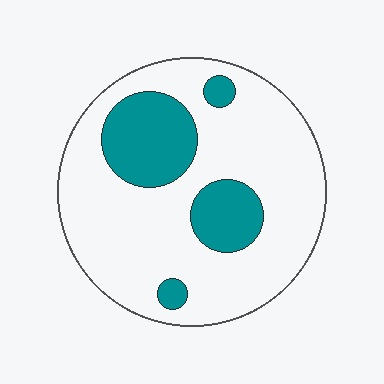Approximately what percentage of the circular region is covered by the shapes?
Approximately 25%.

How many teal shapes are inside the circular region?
4.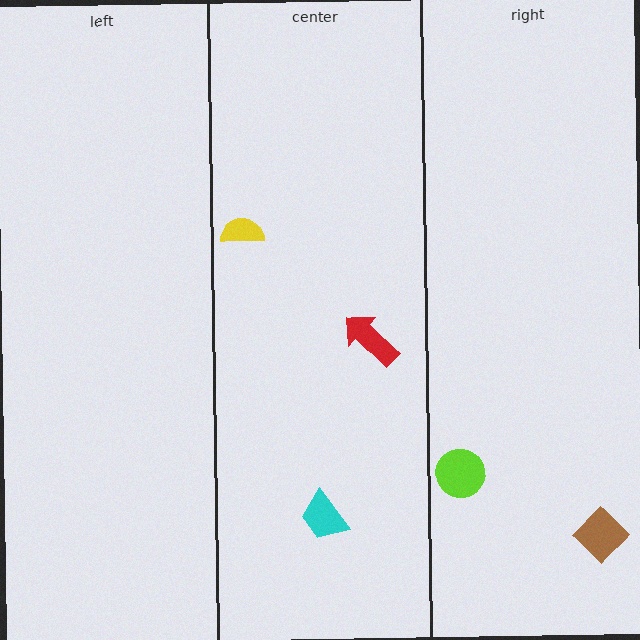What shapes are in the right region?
The lime circle, the brown diamond.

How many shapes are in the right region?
2.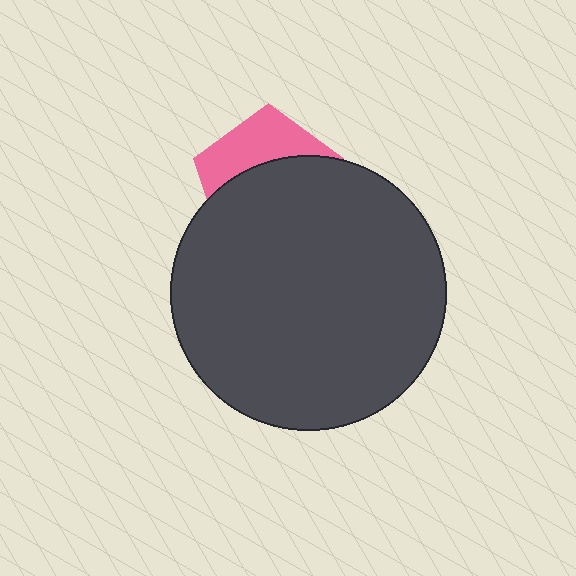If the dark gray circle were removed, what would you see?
You would see the complete pink pentagon.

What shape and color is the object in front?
The object in front is a dark gray circle.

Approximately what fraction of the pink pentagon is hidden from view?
Roughly 64% of the pink pentagon is hidden behind the dark gray circle.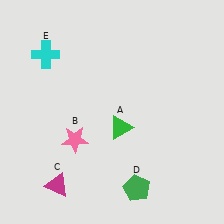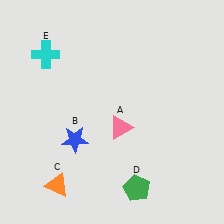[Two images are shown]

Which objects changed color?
A changed from green to pink. B changed from pink to blue. C changed from magenta to orange.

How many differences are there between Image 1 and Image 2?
There are 3 differences between the two images.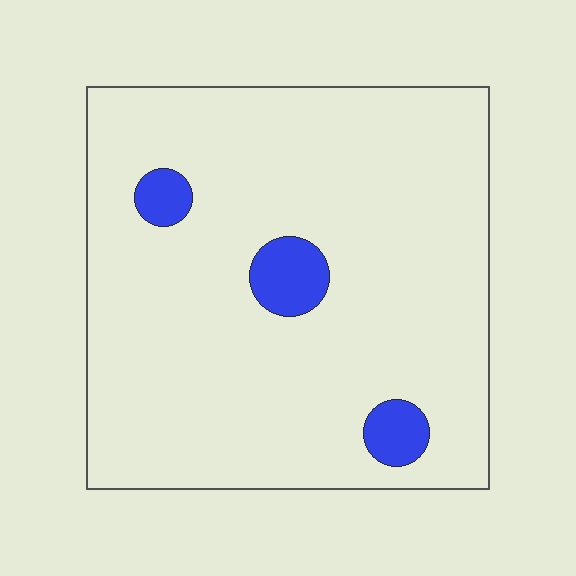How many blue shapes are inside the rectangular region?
3.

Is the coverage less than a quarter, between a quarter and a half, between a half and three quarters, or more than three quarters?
Less than a quarter.